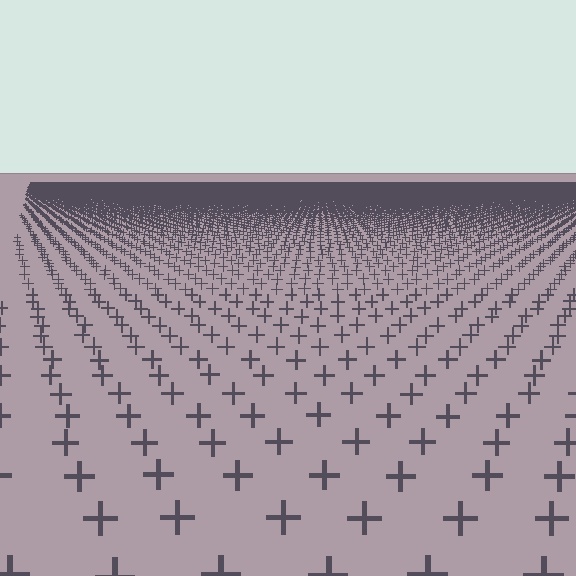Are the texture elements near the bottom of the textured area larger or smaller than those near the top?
Larger. Near the bottom, elements are closer to the viewer and appear at a bigger on-screen size.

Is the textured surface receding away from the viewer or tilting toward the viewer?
The surface is receding away from the viewer. Texture elements get smaller and denser toward the top.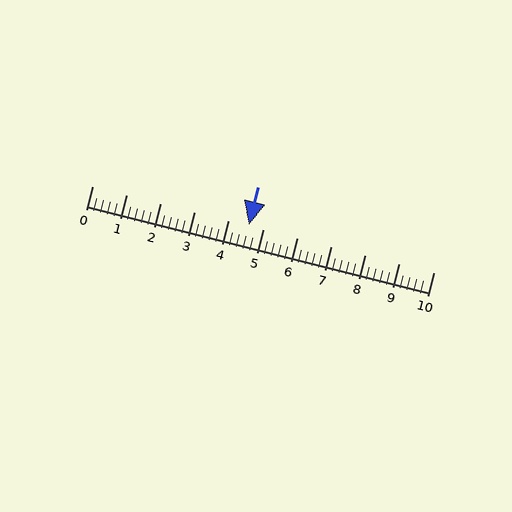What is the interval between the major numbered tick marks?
The major tick marks are spaced 1 units apart.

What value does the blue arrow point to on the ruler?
The blue arrow points to approximately 4.6.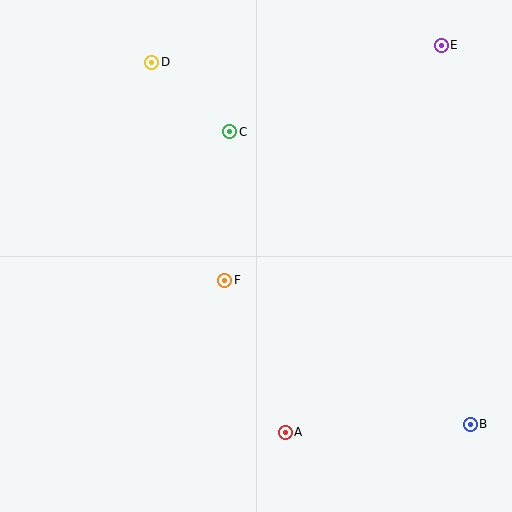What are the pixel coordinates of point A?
Point A is at (285, 432).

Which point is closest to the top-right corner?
Point E is closest to the top-right corner.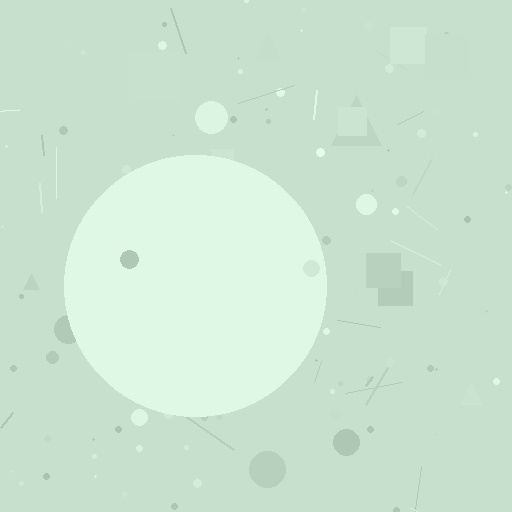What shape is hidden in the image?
A circle is hidden in the image.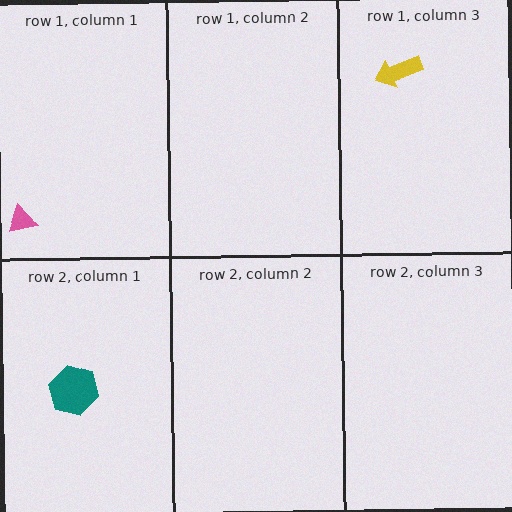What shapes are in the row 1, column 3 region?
The yellow arrow.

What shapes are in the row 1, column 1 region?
The pink triangle.